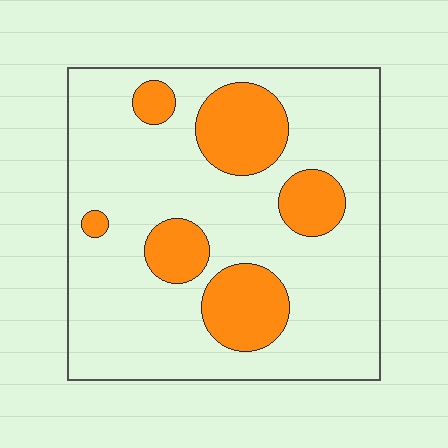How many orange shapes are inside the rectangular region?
6.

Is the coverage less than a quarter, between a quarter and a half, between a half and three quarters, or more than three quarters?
Less than a quarter.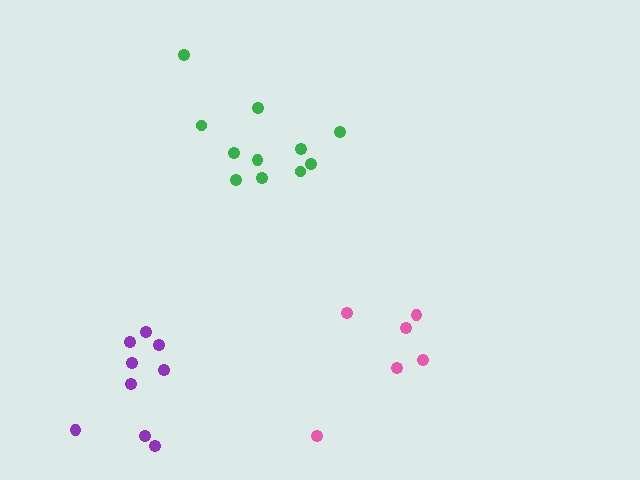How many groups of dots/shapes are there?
There are 3 groups.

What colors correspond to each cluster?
The clusters are colored: pink, green, purple.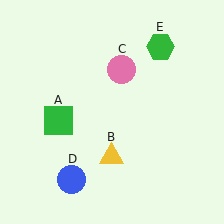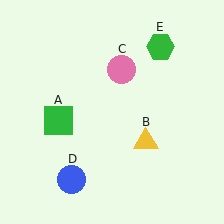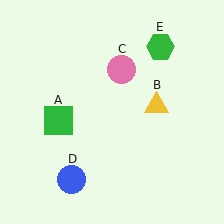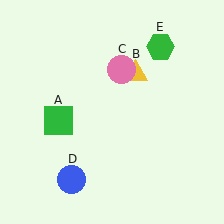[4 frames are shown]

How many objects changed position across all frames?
1 object changed position: yellow triangle (object B).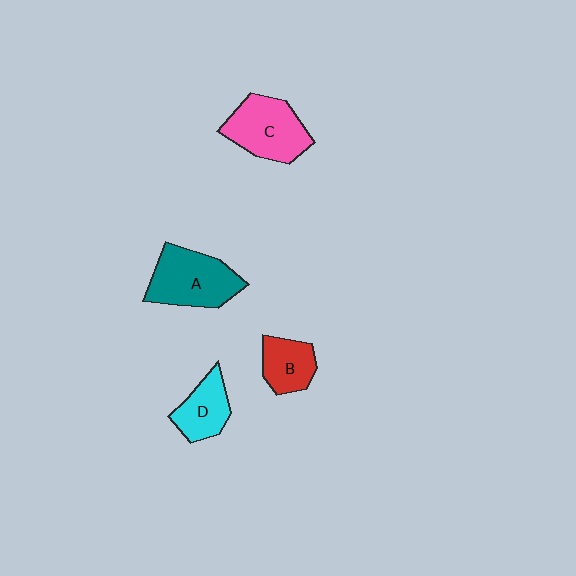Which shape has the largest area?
Shape A (teal).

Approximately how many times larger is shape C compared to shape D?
Approximately 1.5 times.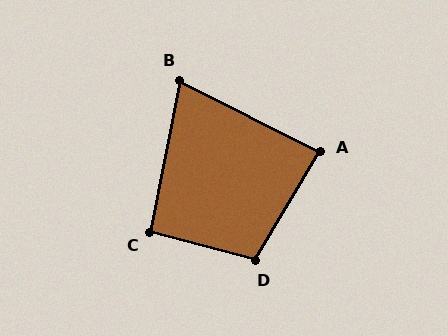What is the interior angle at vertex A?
Approximately 86 degrees (approximately right).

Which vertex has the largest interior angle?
D, at approximately 106 degrees.